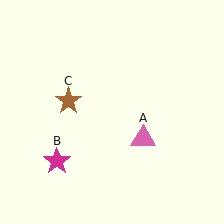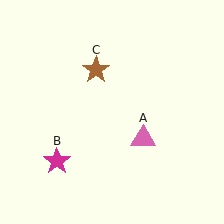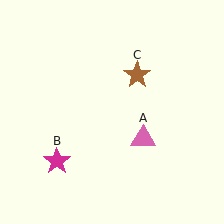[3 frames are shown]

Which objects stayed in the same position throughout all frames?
Pink triangle (object A) and magenta star (object B) remained stationary.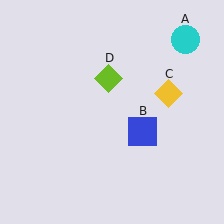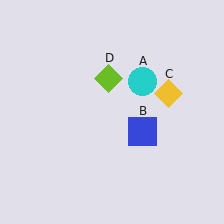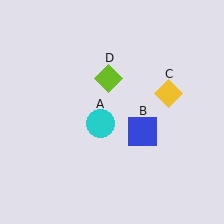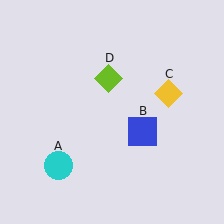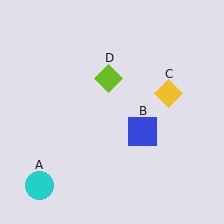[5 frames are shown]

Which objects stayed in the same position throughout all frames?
Blue square (object B) and yellow diamond (object C) and lime diamond (object D) remained stationary.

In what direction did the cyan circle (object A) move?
The cyan circle (object A) moved down and to the left.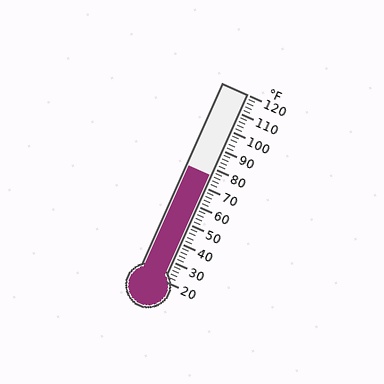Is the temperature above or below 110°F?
The temperature is below 110°F.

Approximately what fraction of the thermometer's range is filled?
The thermometer is filled to approximately 55% of its range.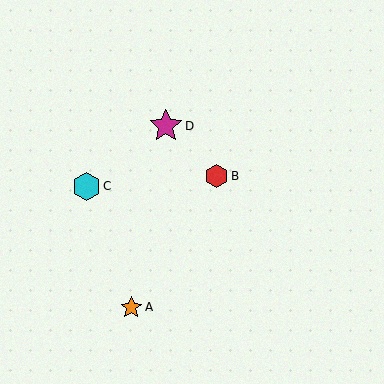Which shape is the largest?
The magenta star (labeled D) is the largest.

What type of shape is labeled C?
Shape C is a cyan hexagon.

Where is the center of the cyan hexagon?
The center of the cyan hexagon is at (86, 186).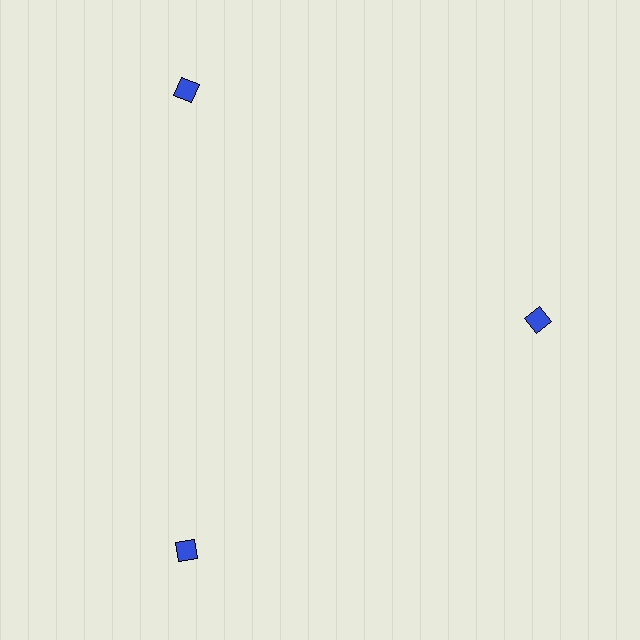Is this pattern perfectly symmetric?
No. The 3 blue squares are arranged in a ring, but one element near the 3 o'clock position is pulled inward toward the center, breaking the 3-fold rotational symmetry.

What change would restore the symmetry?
The symmetry would be restored by moving it outward, back onto the ring so that all 3 squares sit at equal angles and equal distance from the center.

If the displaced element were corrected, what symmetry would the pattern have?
It would have 3-fold rotational symmetry — the pattern would map onto itself every 120 degrees.